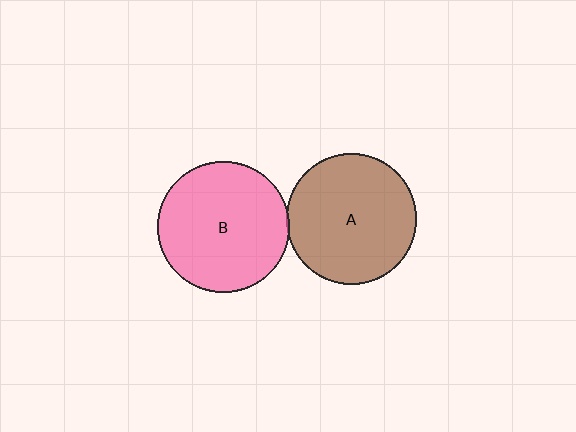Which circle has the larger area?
Circle B (pink).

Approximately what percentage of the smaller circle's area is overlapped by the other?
Approximately 5%.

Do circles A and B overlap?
Yes.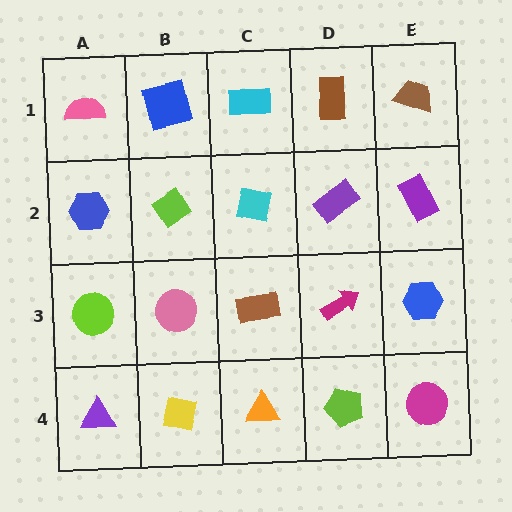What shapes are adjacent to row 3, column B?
A lime diamond (row 2, column B), a yellow square (row 4, column B), a lime circle (row 3, column A), a brown rectangle (row 3, column C).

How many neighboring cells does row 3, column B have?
4.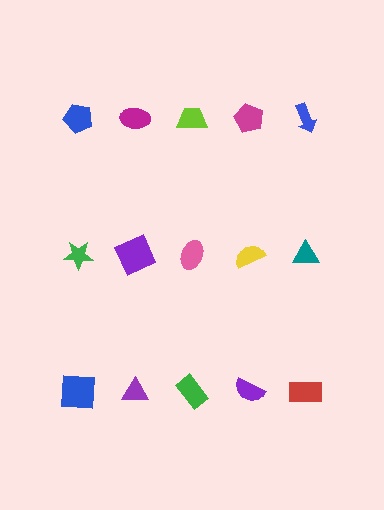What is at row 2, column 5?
A teal triangle.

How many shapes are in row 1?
5 shapes.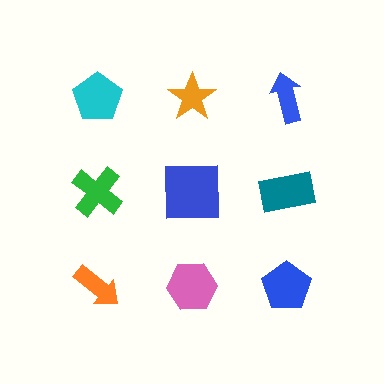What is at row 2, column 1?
A green cross.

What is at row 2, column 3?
A teal rectangle.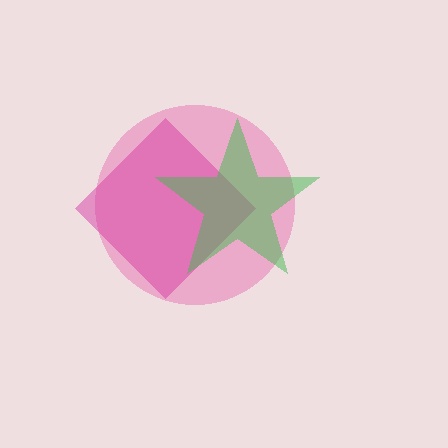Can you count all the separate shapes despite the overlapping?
Yes, there are 3 separate shapes.